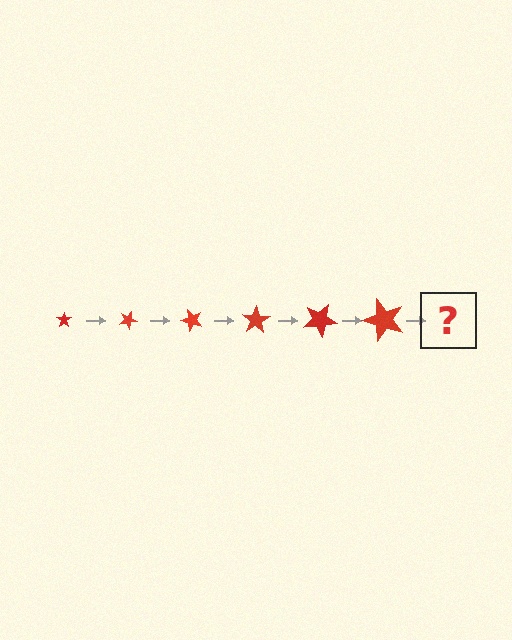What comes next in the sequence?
The next element should be a star, larger than the previous one and rotated 150 degrees from the start.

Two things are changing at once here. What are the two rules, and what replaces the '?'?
The two rules are that the star grows larger each step and it rotates 25 degrees each step. The '?' should be a star, larger than the previous one and rotated 150 degrees from the start.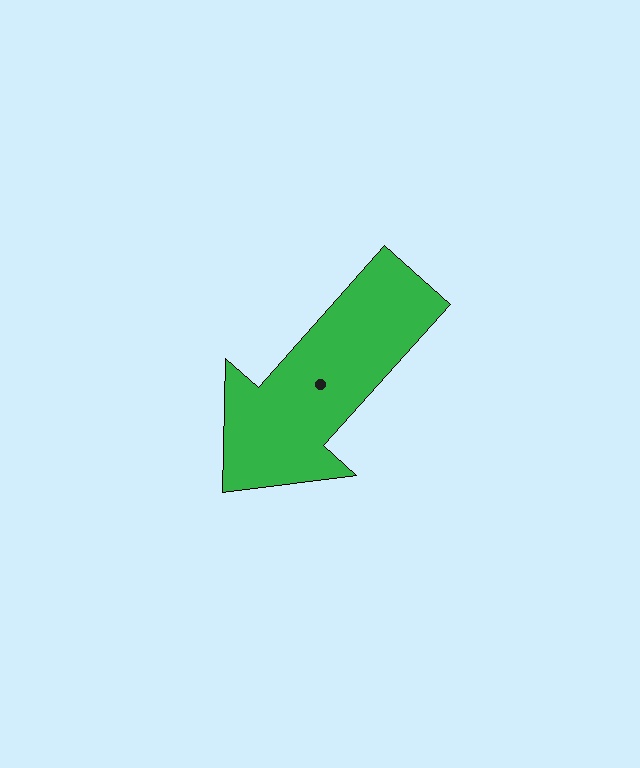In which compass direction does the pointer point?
Southwest.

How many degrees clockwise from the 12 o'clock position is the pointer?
Approximately 222 degrees.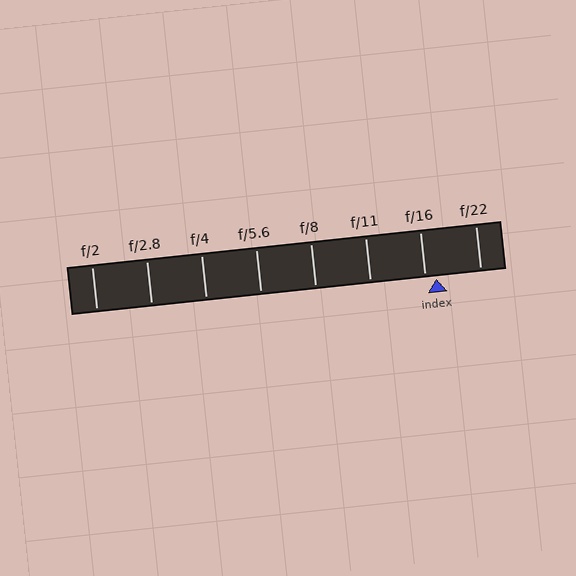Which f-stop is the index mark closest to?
The index mark is closest to f/16.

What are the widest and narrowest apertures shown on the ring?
The widest aperture shown is f/2 and the narrowest is f/22.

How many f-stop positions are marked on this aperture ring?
There are 8 f-stop positions marked.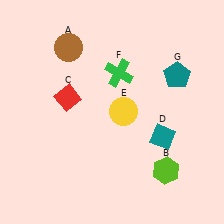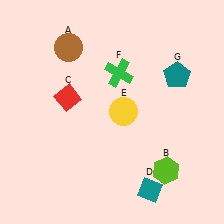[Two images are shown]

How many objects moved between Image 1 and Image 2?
1 object moved between the two images.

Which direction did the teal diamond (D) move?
The teal diamond (D) moved down.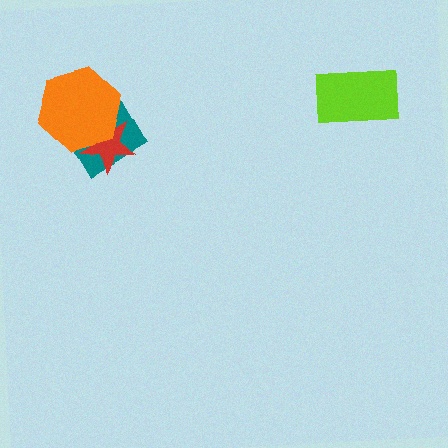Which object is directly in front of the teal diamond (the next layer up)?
The red star is directly in front of the teal diamond.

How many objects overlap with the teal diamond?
2 objects overlap with the teal diamond.